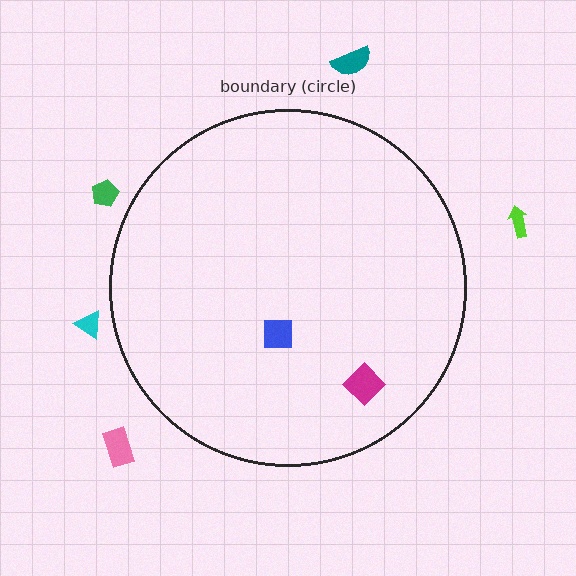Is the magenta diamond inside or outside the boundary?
Inside.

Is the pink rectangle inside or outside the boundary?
Outside.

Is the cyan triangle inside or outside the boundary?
Outside.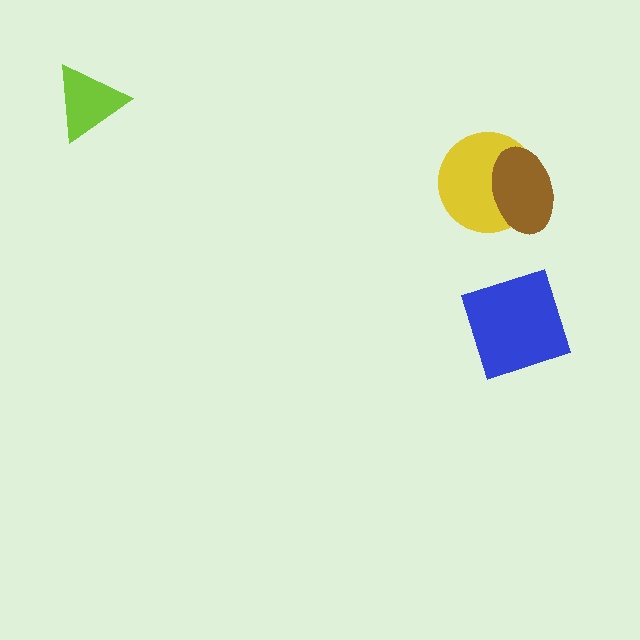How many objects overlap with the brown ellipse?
1 object overlaps with the brown ellipse.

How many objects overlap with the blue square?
0 objects overlap with the blue square.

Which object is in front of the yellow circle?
The brown ellipse is in front of the yellow circle.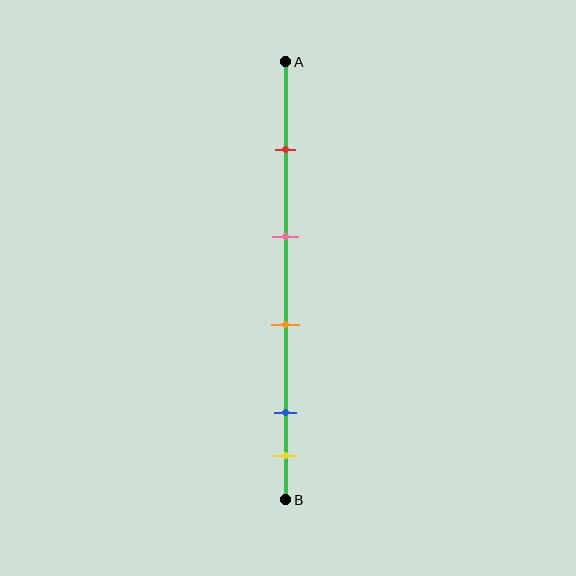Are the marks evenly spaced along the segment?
No, the marks are not evenly spaced.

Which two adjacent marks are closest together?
The blue and yellow marks are the closest adjacent pair.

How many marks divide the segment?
There are 5 marks dividing the segment.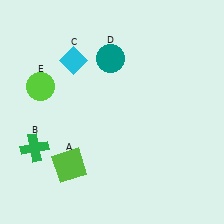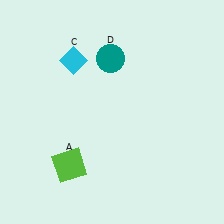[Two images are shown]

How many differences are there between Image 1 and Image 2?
There are 2 differences between the two images.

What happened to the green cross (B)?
The green cross (B) was removed in Image 2. It was in the bottom-left area of Image 1.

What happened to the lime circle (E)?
The lime circle (E) was removed in Image 2. It was in the top-left area of Image 1.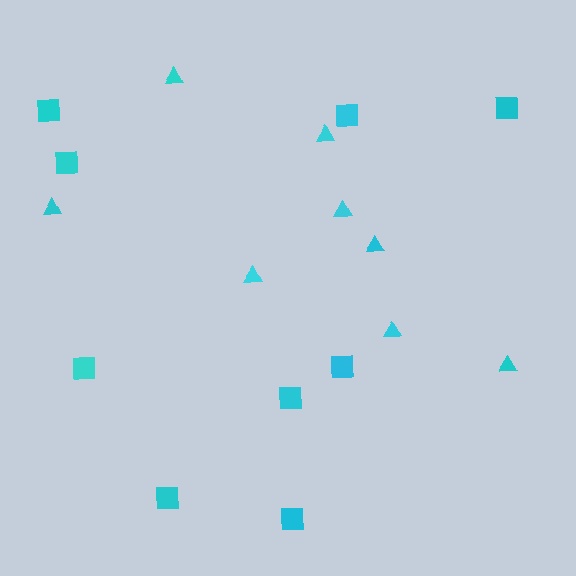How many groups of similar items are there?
There are 2 groups: one group of triangles (8) and one group of squares (9).